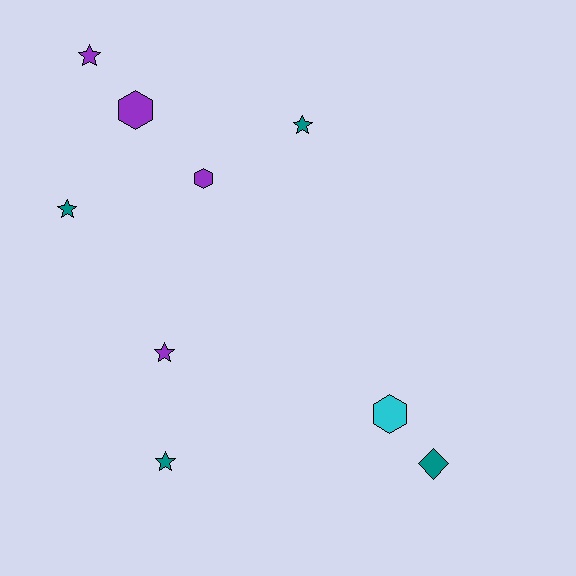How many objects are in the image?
There are 9 objects.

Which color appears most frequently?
Teal, with 4 objects.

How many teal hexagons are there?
There are no teal hexagons.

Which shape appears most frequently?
Star, with 5 objects.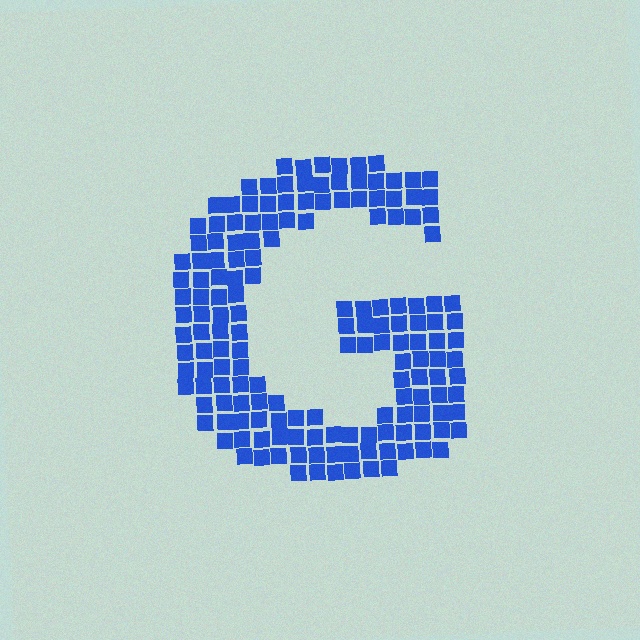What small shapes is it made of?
It is made of small squares.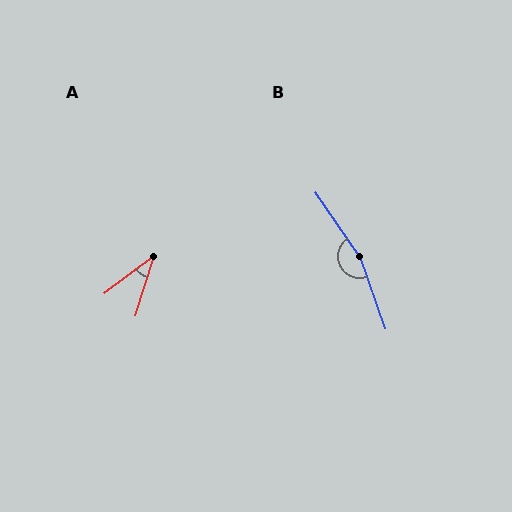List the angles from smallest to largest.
A (35°), B (166°).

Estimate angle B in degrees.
Approximately 166 degrees.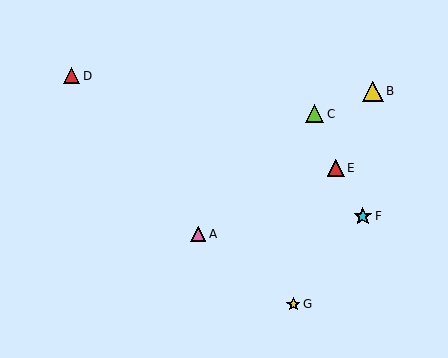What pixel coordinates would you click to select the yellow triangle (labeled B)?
Click at (373, 91) to select the yellow triangle B.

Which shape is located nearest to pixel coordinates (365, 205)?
The cyan star (labeled F) at (363, 216) is nearest to that location.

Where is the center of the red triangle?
The center of the red triangle is at (336, 168).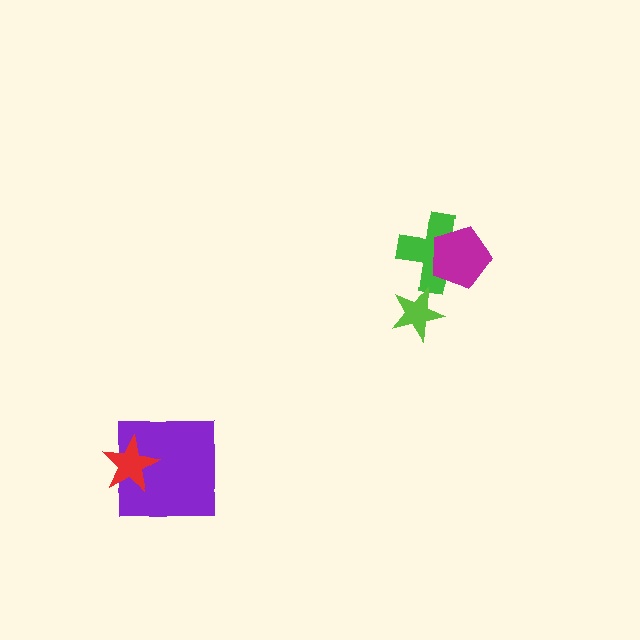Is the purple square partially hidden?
Yes, it is partially covered by another shape.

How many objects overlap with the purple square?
1 object overlaps with the purple square.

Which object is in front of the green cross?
The magenta pentagon is in front of the green cross.